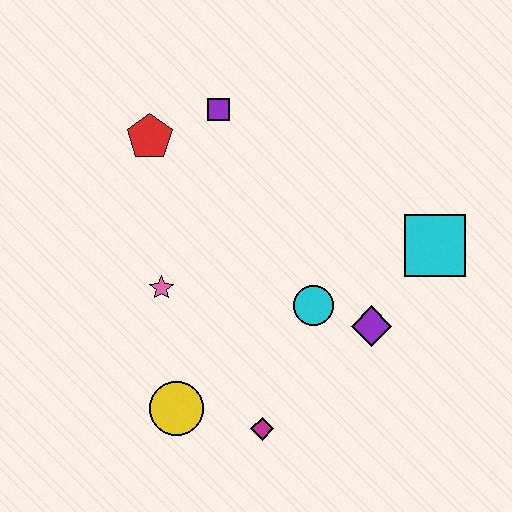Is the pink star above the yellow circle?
Yes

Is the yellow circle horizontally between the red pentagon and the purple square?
Yes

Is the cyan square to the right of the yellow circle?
Yes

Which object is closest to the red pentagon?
The purple square is closest to the red pentagon.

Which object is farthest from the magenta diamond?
The purple square is farthest from the magenta diamond.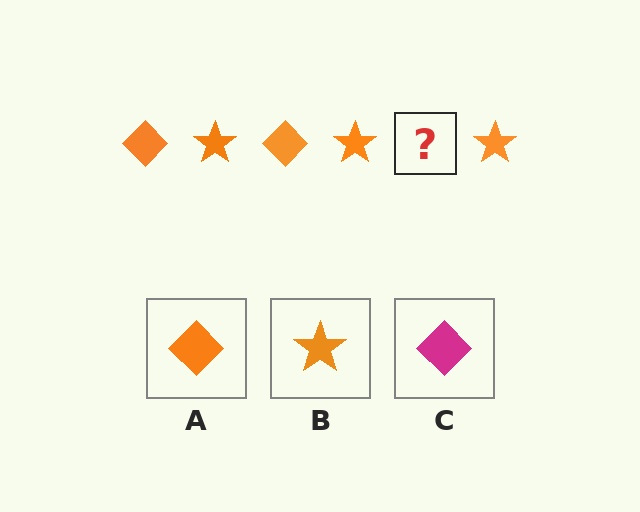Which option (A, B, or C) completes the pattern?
A.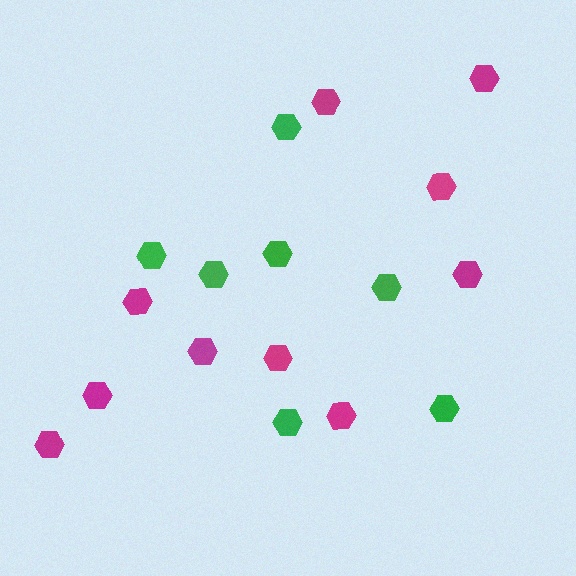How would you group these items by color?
There are 2 groups: one group of magenta hexagons (10) and one group of green hexagons (7).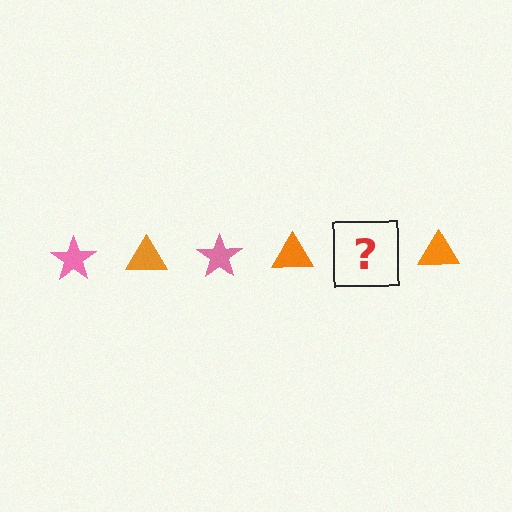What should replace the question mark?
The question mark should be replaced with a pink star.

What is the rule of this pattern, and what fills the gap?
The rule is that the pattern alternates between pink star and orange triangle. The gap should be filled with a pink star.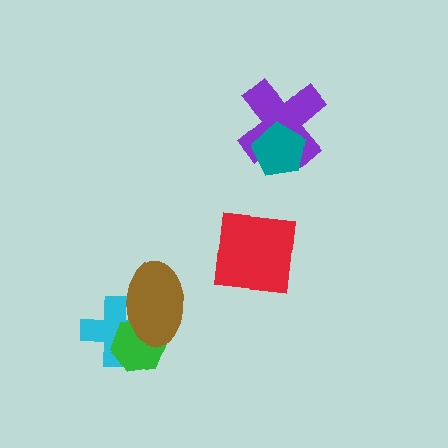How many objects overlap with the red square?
0 objects overlap with the red square.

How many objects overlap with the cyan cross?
2 objects overlap with the cyan cross.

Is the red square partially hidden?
No, no other shape covers it.